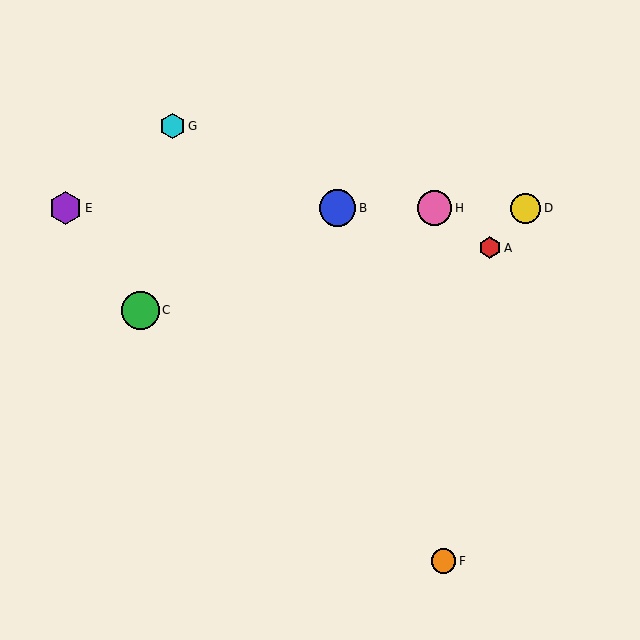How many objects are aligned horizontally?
4 objects (B, D, E, H) are aligned horizontally.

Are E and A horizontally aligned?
No, E is at y≈208 and A is at y≈248.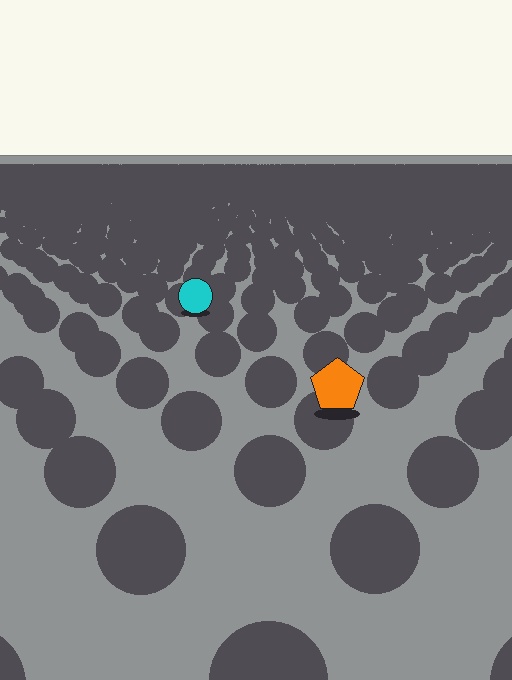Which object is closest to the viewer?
The orange pentagon is closest. The texture marks near it are larger and more spread out.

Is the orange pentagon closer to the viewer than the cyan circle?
Yes. The orange pentagon is closer — you can tell from the texture gradient: the ground texture is coarser near it.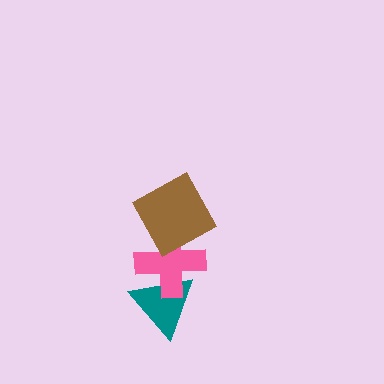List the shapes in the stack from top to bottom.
From top to bottom: the brown square, the pink cross, the teal triangle.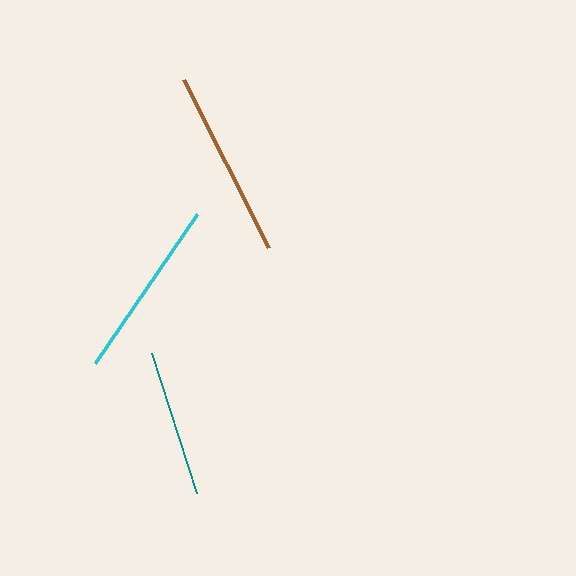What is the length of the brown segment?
The brown segment is approximately 188 pixels long.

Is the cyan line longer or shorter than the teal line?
The cyan line is longer than the teal line.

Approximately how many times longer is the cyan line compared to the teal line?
The cyan line is approximately 1.2 times the length of the teal line.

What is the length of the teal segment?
The teal segment is approximately 148 pixels long.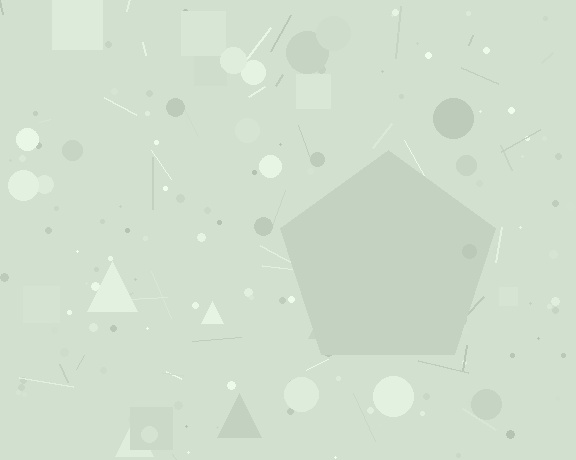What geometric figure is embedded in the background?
A pentagon is embedded in the background.